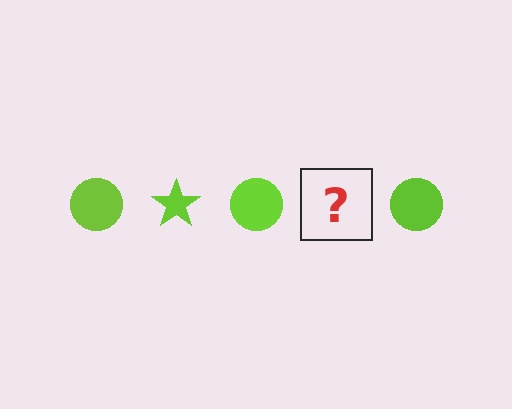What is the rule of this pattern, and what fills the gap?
The rule is that the pattern cycles through circle, star shapes in lime. The gap should be filled with a lime star.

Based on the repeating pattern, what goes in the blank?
The blank should be a lime star.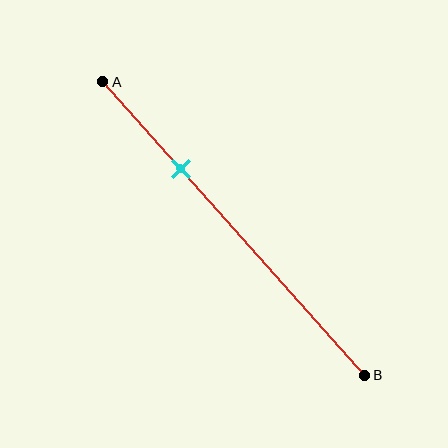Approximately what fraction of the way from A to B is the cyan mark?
The cyan mark is approximately 30% of the way from A to B.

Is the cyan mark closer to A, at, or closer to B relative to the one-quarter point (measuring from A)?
The cyan mark is closer to point B than the one-quarter point of segment AB.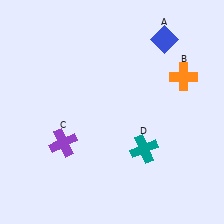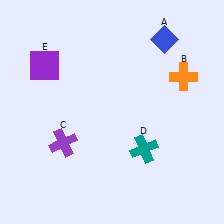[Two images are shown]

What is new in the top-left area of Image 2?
A purple square (E) was added in the top-left area of Image 2.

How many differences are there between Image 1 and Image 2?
There is 1 difference between the two images.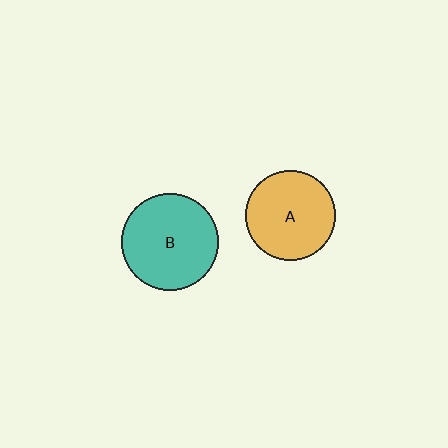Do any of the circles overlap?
No, none of the circles overlap.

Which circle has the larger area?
Circle B (teal).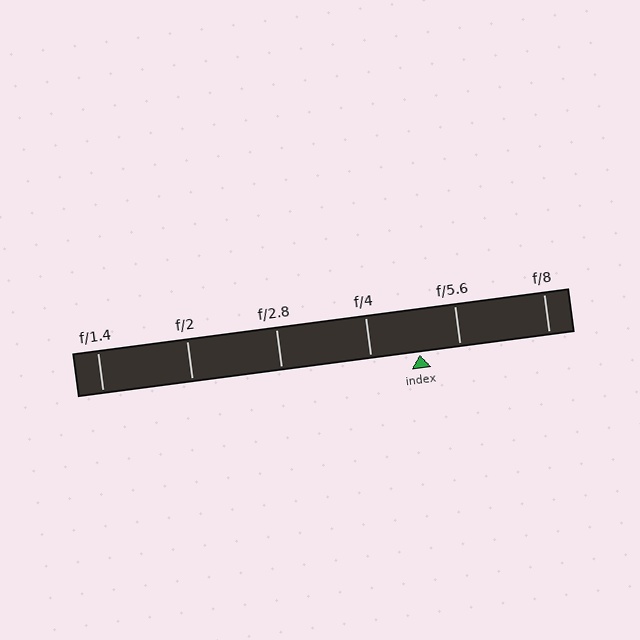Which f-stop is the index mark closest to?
The index mark is closest to f/5.6.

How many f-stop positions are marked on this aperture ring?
There are 6 f-stop positions marked.